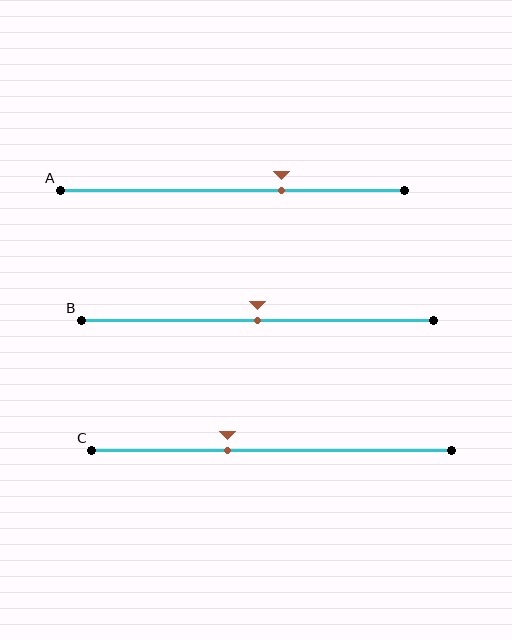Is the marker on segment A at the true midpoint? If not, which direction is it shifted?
No, the marker on segment A is shifted to the right by about 14% of the segment length.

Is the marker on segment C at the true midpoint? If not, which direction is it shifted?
No, the marker on segment C is shifted to the left by about 12% of the segment length.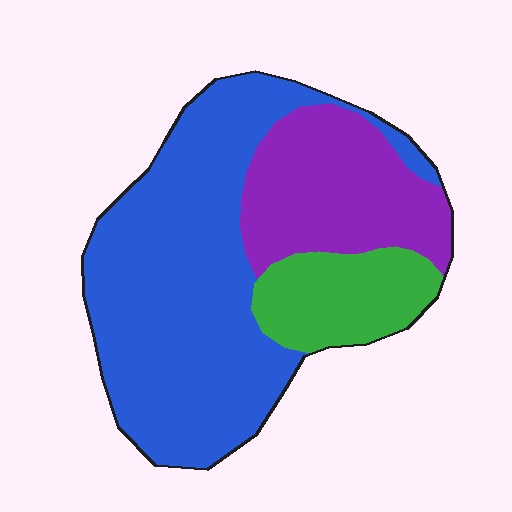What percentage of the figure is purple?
Purple takes up about one quarter (1/4) of the figure.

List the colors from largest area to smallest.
From largest to smallest: blue, purple, green.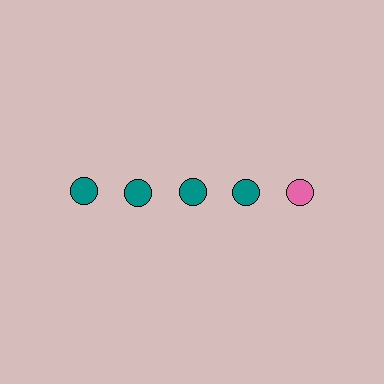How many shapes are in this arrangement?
There are 5 shapes arranged in a grid pattern.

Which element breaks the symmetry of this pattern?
The pink circle in the top row, rightmost column breaks the symmetry. All other shapes are teal circles.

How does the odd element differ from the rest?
It has a different color: pink instead of teal.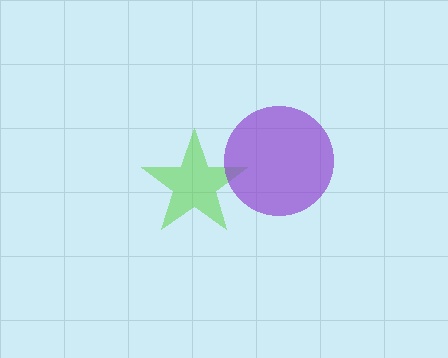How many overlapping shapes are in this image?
There are 2 overlapping shapes in the image.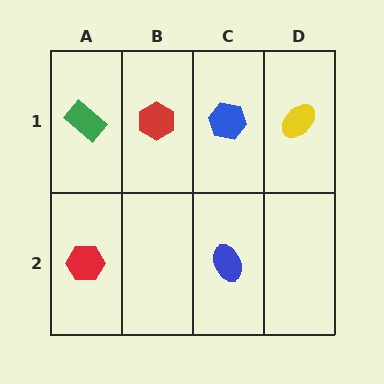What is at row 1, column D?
A yellow ellipse.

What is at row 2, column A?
A red hexagon.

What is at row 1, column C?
A blue hexagon.